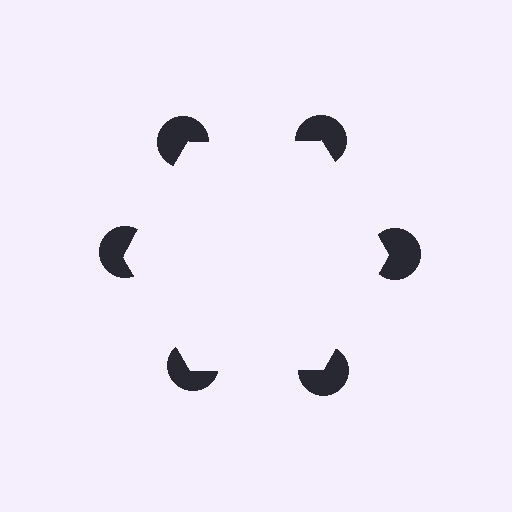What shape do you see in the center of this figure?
An illusory hexagon — its edges are inferred from the aligned wedge cuts in the pac-man discs, not physically drawn.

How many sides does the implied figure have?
6 sides.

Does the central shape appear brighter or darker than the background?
It typically appears slightly brighter than the background, even though no actual brightness change is drawn.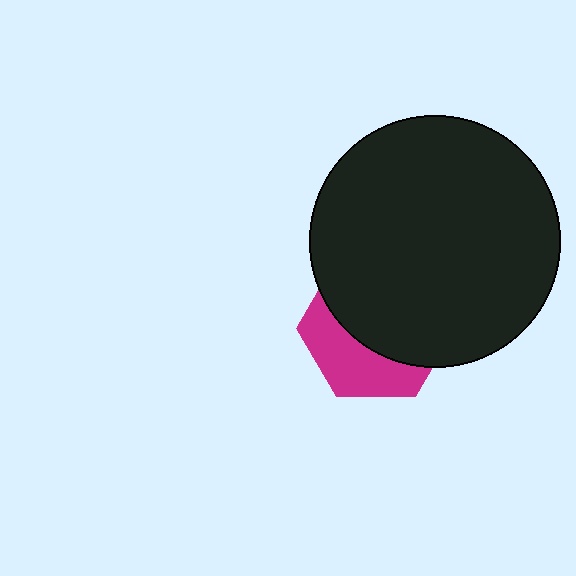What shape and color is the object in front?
The object in front is a black circle.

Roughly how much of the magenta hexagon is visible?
A small part of it is visible (roughly 38%).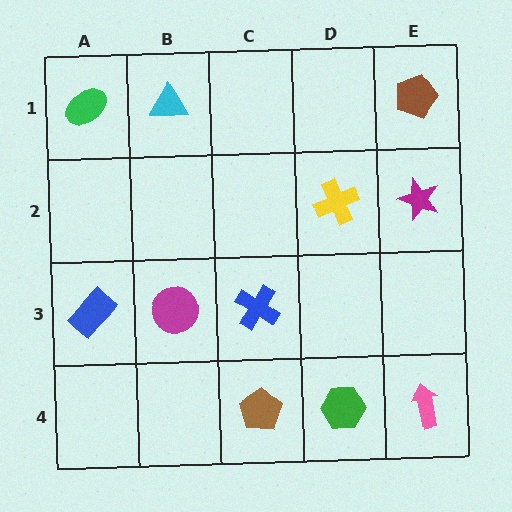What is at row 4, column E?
A pink arrow.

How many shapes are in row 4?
3 shapes.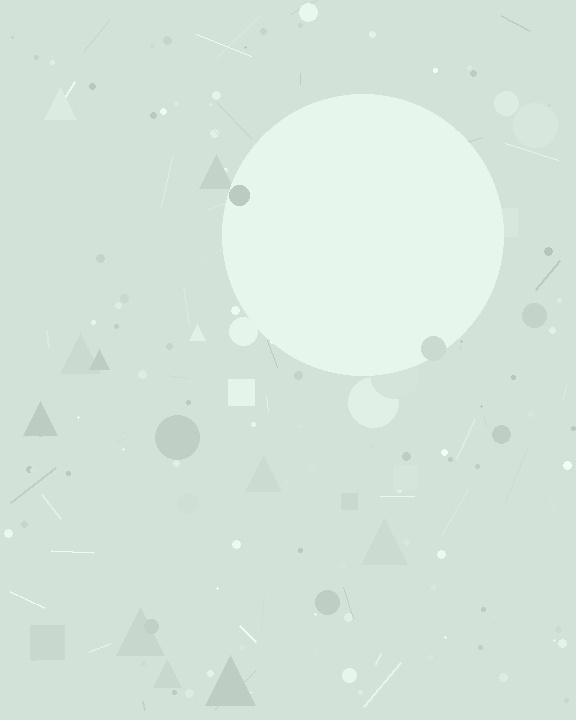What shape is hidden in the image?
A circle is hidden in the image.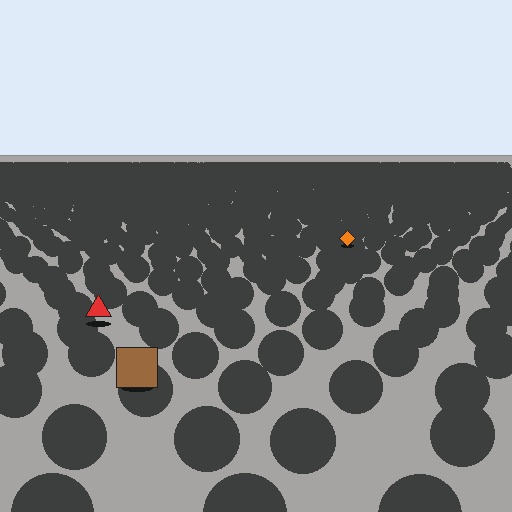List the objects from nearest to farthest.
From nearest to farthest: the brown square, the red triangle, the orange diamond.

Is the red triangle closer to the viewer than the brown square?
No. The brown square is closer — you can tell from the texture gradient: the ground texture is coarser near it.